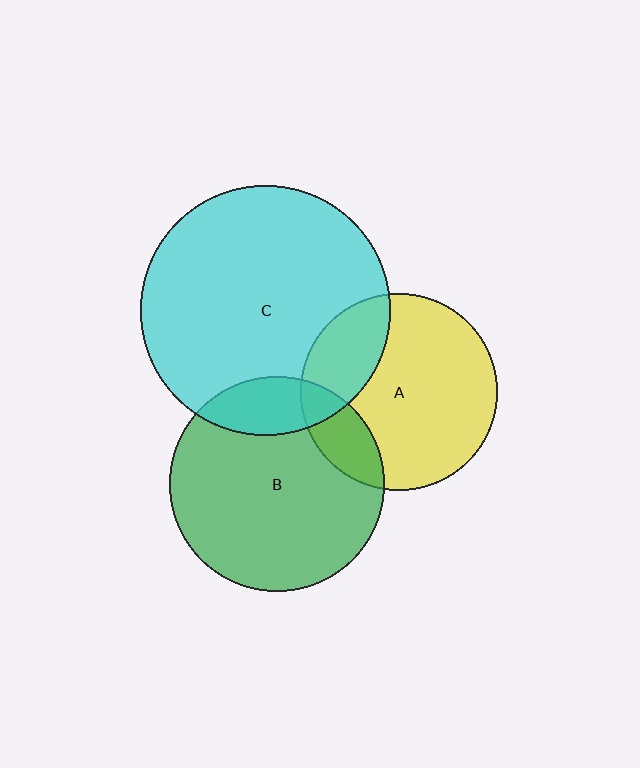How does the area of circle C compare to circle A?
Approximately 1.6 times.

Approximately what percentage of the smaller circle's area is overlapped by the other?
Approximately 15%.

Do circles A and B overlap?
Yes.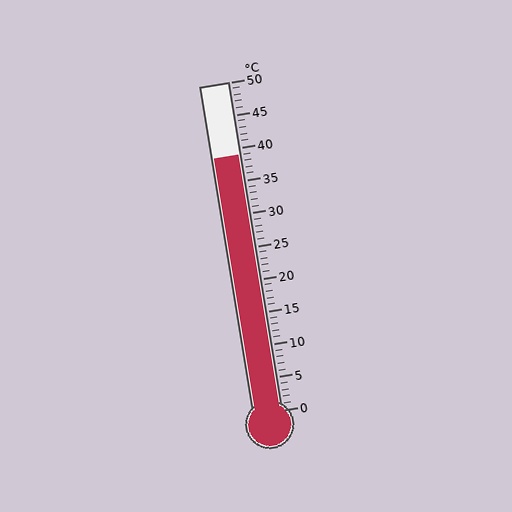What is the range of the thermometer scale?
The thermometer scale ranges from 0°C to 50°C.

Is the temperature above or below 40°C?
The temperature is below 40°C.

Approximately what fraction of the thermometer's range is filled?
The thermometer is filled to approximately 80% of its range.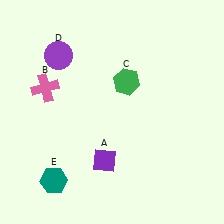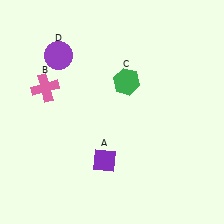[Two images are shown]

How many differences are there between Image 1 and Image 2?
There is 1 difference between the two images.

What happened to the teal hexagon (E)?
The teal hexagon (E) was removed in Image 2. It was in the bottom-left area of Image 1.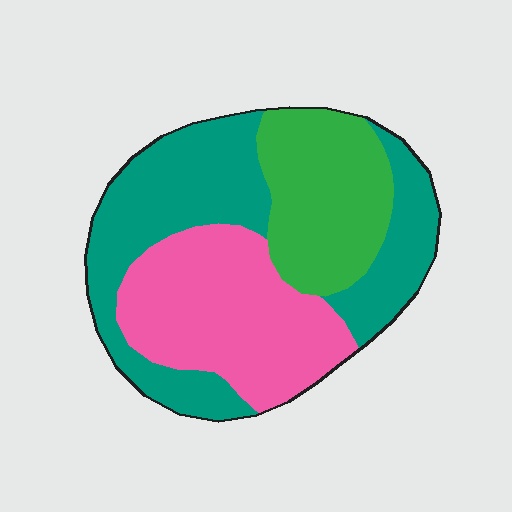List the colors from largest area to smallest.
From largest to smallest: teal, pink, green.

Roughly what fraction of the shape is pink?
Pink takes up about one third (1/3) of the shape.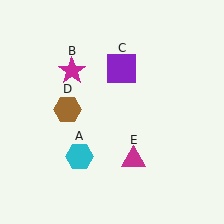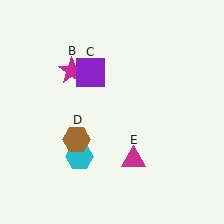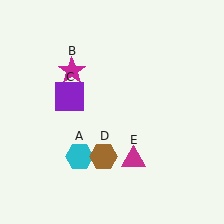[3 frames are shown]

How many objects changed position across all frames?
2 objects changed position: purple square (object C), brown hexagon (object D).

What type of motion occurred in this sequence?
The purple square (object C), brown hexagon (object D) rotated counterclockwise around the center of the scene.